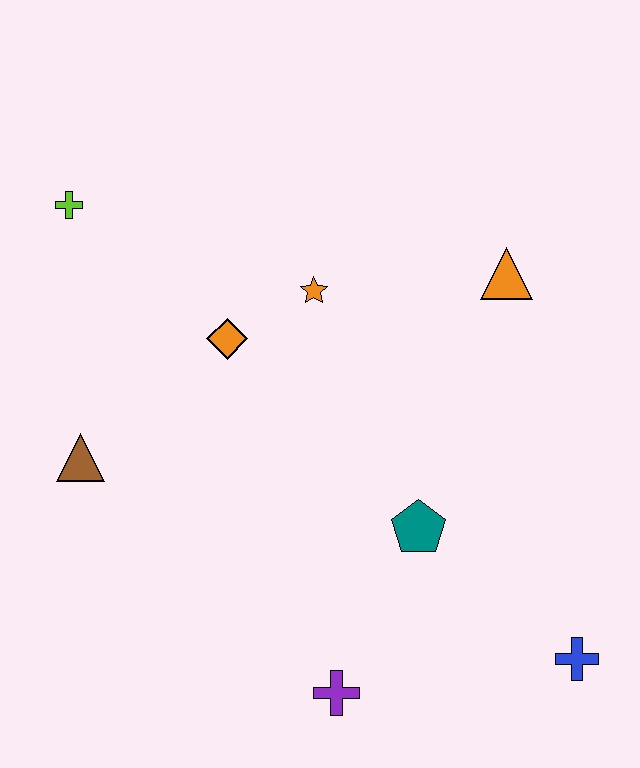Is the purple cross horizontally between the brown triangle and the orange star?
No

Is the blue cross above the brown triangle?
No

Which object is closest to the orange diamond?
The orange star is closest to the orange diamond.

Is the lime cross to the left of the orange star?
Yes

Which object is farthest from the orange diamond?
The blue cross is farthest from the orange diamond.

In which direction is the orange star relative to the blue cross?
The orange star is above the blue cross.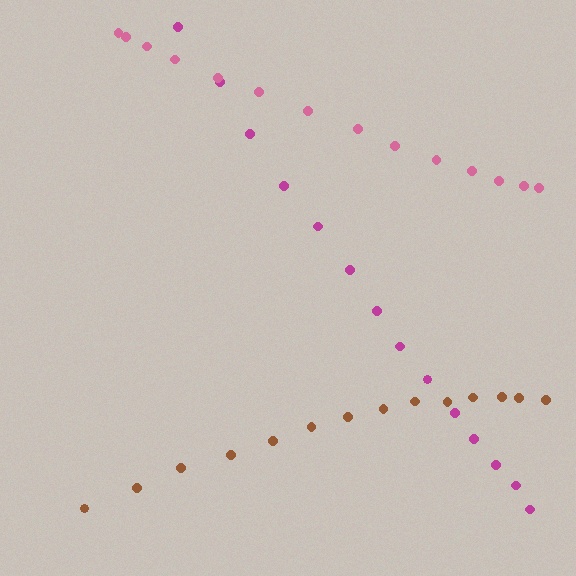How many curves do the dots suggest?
There are 3 distinct paths.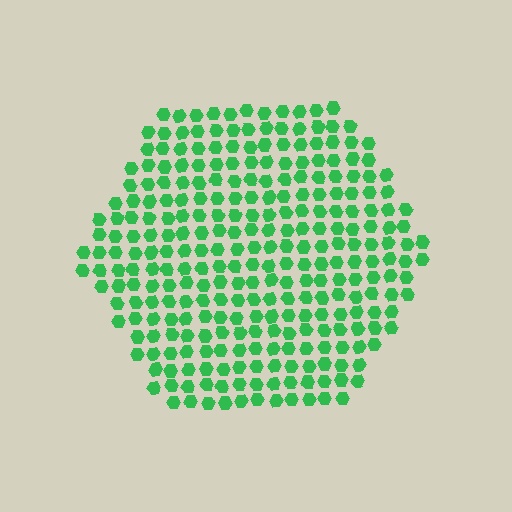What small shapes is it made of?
It is made of small hexagons.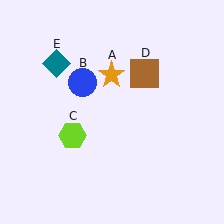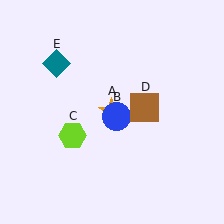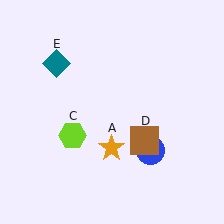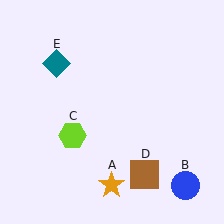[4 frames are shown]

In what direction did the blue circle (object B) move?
The blue circle (object B) moved down and to the right.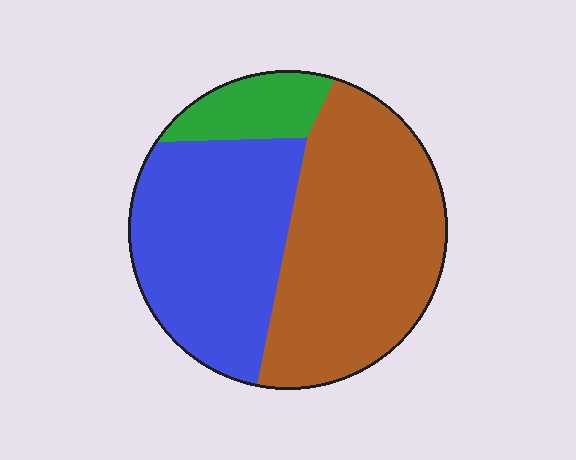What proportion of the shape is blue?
Blue covers around 40% of the shape.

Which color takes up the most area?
Brown, at roughly 50%.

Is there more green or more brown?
Brown.